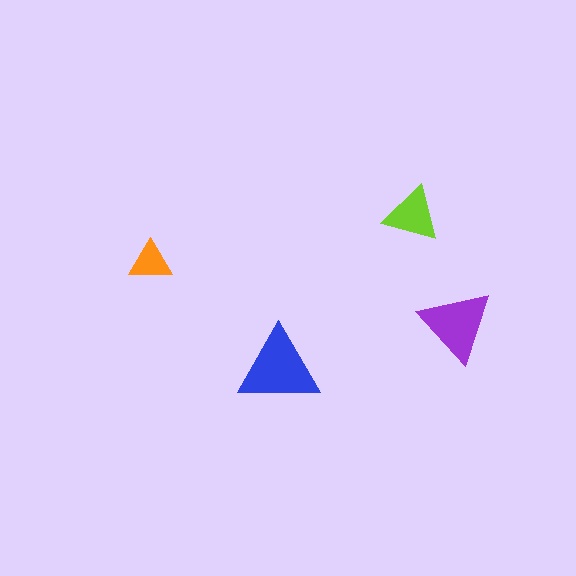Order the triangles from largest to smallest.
the blue one, the purple one, the lime one, the orange one.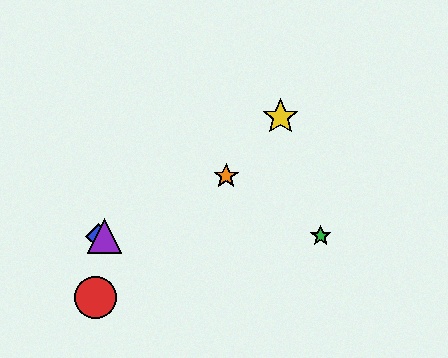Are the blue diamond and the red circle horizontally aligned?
No, the blue diamond is at y≈236 and the red circle is at y≈298.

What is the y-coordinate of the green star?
The green star is at y≈236.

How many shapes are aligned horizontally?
3 shapes (the blue diamond, the green star, the purple triangle) are aligned horizontally.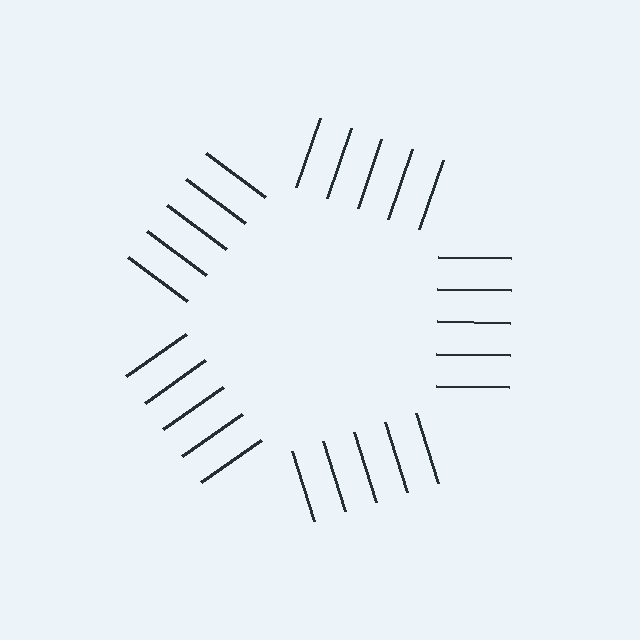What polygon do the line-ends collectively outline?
An illusory pentagon — the line segments terminate on its edges but no continuous stroke is drawn.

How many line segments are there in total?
25 — 5 along each of the 5 edges.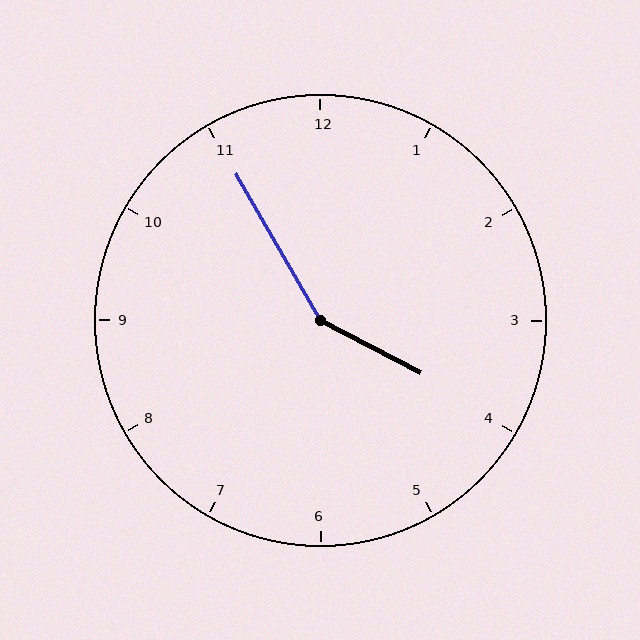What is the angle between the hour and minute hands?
Approximately 148 degrees.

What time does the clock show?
3:55.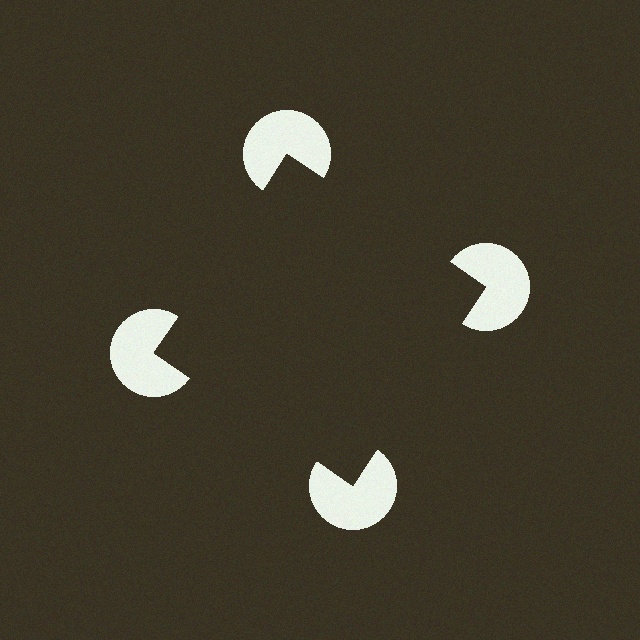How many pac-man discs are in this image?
There are 4 — one at each vertex of the illusory square.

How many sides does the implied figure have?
4 sides.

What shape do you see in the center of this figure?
An illusory square — its edges are inferred from the aligned wedge cuts in the pac-man discs, not physically drawn.